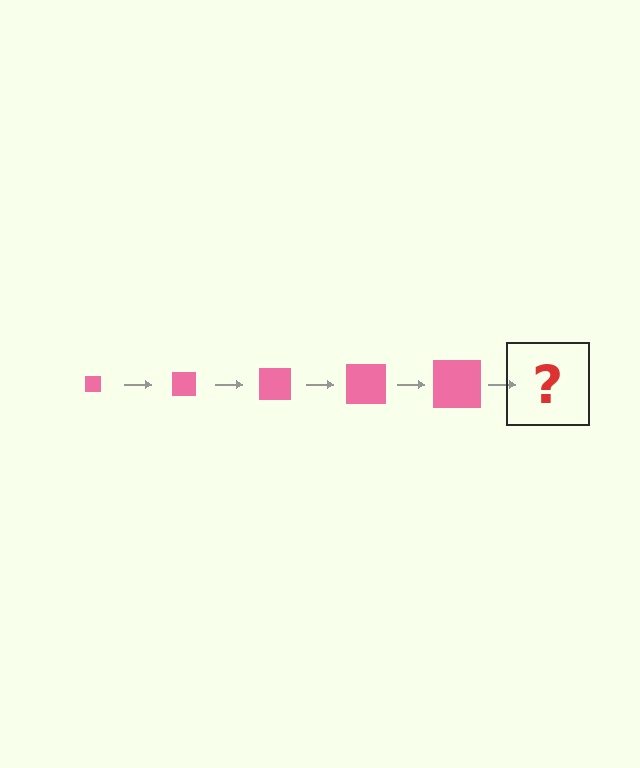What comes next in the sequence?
The next element should be a pink square, larger than the previous one.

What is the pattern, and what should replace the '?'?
The pattern is that the square gets progressively larger each step. The '?' should be a pink square, larger than the previous one.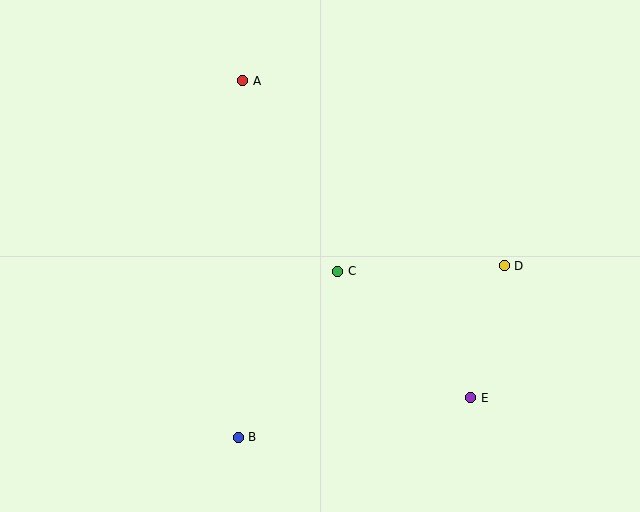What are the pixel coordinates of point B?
Point B is at (238, 437).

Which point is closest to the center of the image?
Point C at (338, 271) is closest to the center.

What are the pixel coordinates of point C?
Point C is at (338, 271).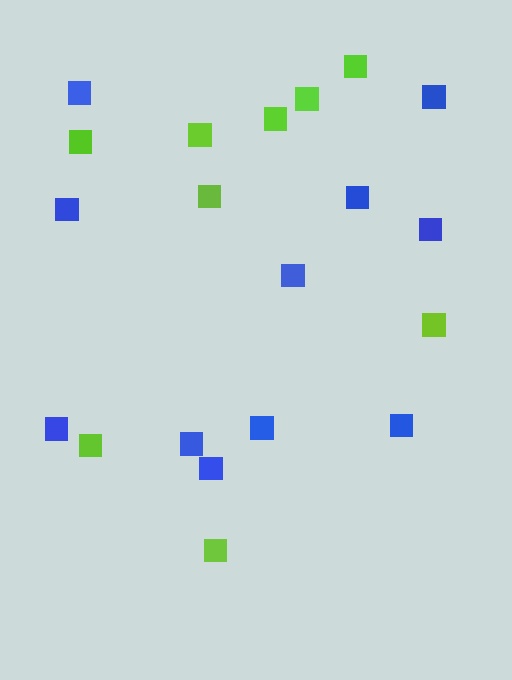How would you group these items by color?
There are 2 groups: one group of blue squares (11) and one group of lime squares (9).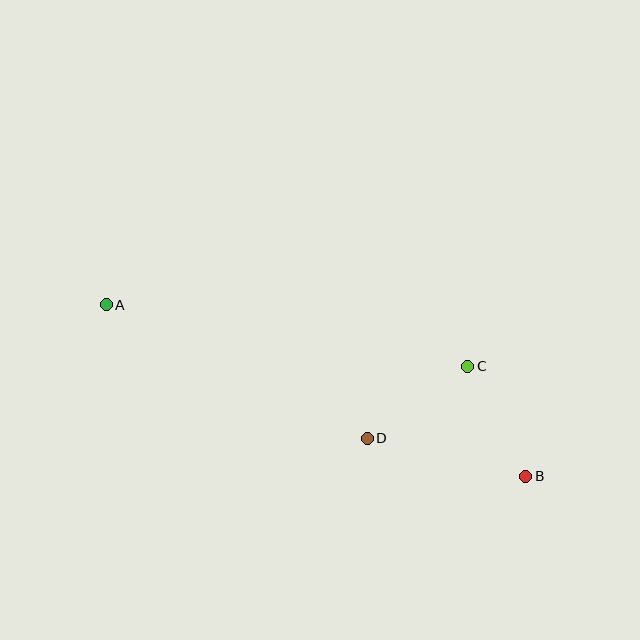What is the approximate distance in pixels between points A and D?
The distance between A and D is approximately 293 pixels.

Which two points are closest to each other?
Points C and D are closest to each other.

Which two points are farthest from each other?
Points A and B are farthest from each other.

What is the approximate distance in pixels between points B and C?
The distance between B and C is approximately 125 pixels.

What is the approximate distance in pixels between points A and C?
The distance between A and C is approximately 367 pixels.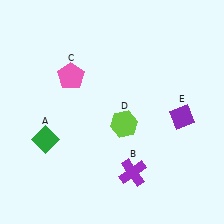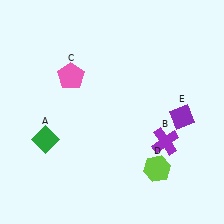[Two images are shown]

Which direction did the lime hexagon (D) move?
The lime hexagon (D) moved down.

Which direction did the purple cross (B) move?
The purple cross (B) moved right.